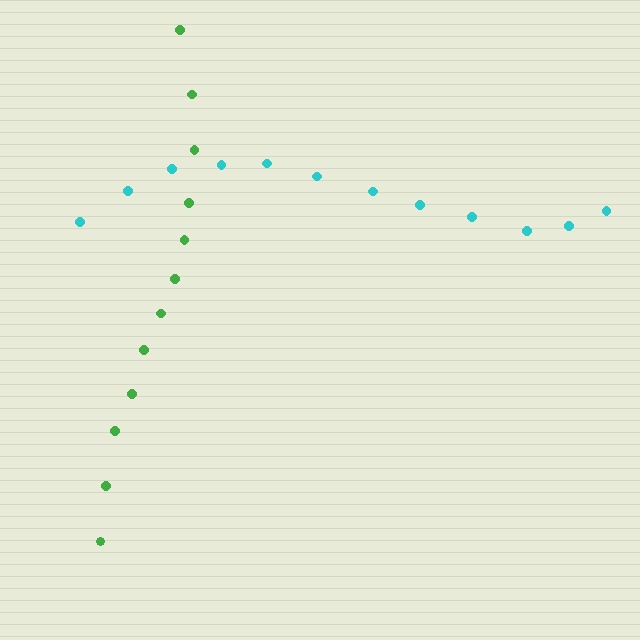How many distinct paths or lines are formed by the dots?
There are 2 distinct paths.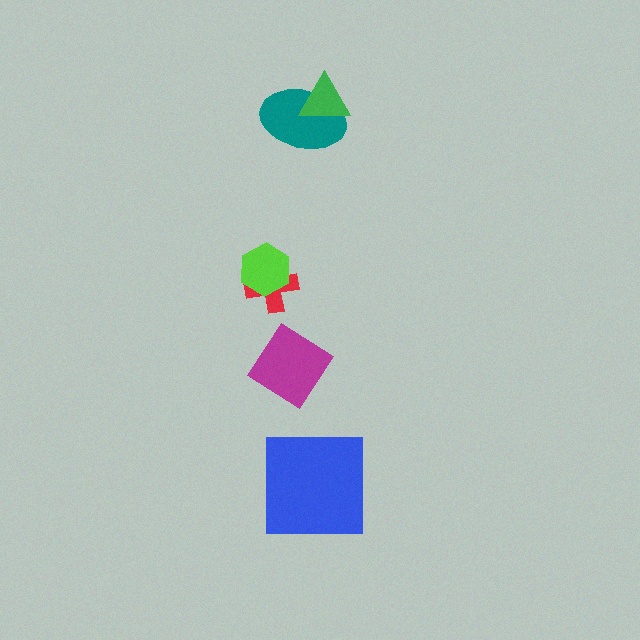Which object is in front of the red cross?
The lime hexagon is in front of the red cross.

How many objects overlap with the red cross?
1 object overlaps with the red cross.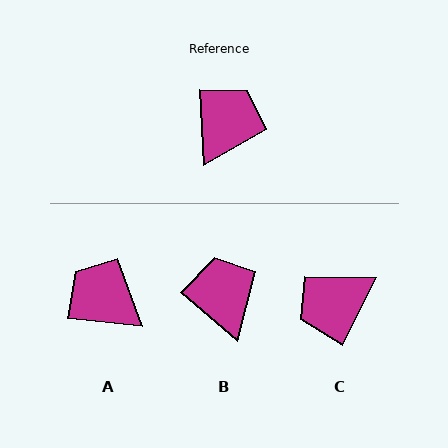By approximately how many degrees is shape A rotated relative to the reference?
Approximately 81 degrees counter-clockwise.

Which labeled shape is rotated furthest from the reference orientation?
C, about 149 degrees away.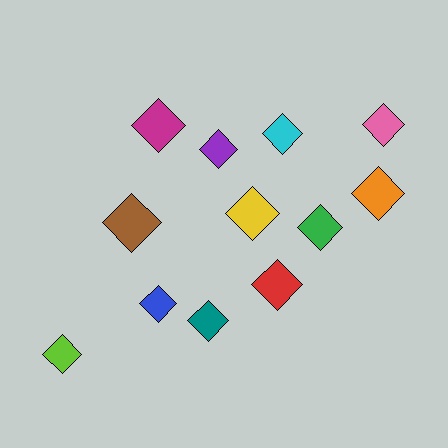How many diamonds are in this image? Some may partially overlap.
There are 12 diamonds.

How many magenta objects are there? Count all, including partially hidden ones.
There is 1 magenta object.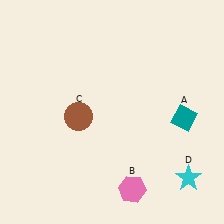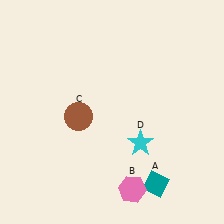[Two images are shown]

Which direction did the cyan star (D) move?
The cyan star (D) moved left.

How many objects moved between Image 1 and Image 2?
2 objects moved between the two images.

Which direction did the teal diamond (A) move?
The teal diamond (A) moved down.